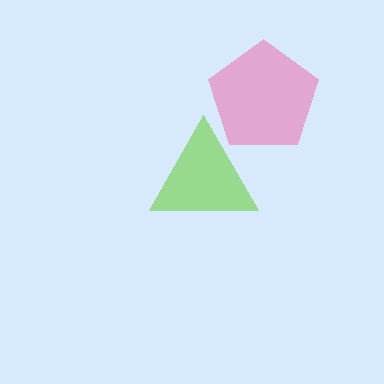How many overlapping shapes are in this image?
There are 2 overlapping shapes in the image.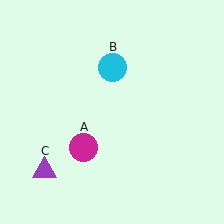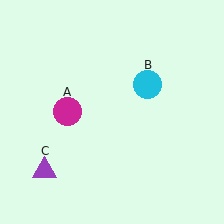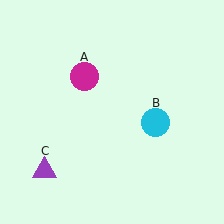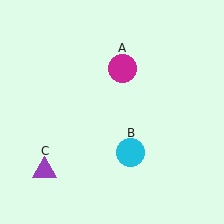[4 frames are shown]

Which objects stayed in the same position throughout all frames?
Purple triangle (object C) remained stationary.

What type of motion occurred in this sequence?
The magenta circle (object A), cyan circle (object B) rotated clockwise around the center of the scene.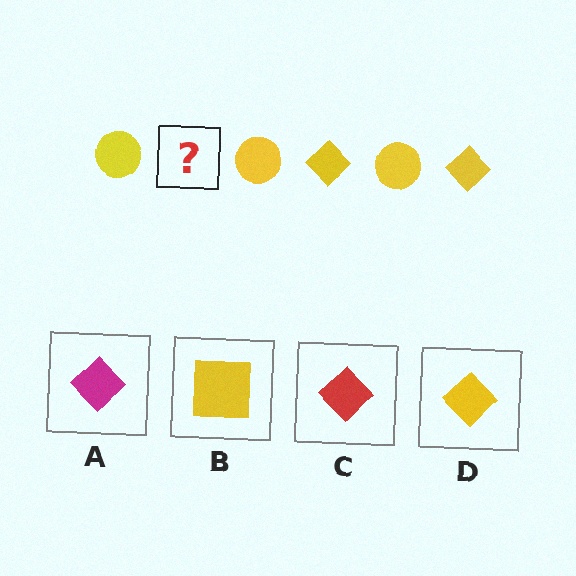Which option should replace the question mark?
Option D.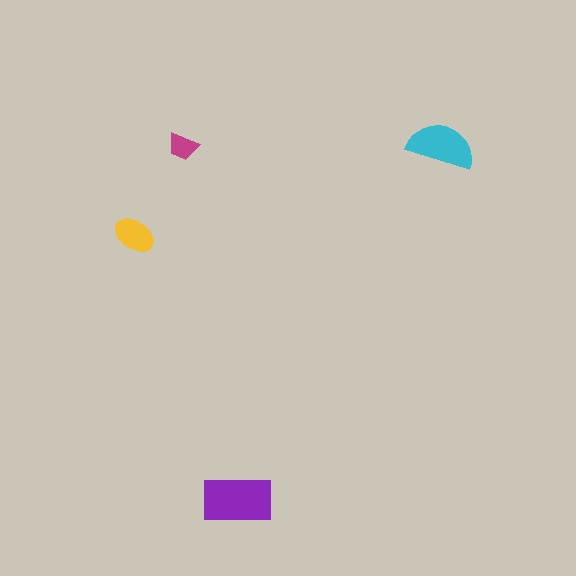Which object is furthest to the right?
The cyan semicircle is rightmost.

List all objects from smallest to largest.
The magenta trapezoid, the yellow ellipse, the cyan semicircle, the purple rectangle.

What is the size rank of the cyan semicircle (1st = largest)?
2nd.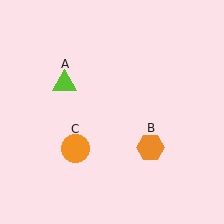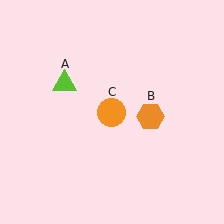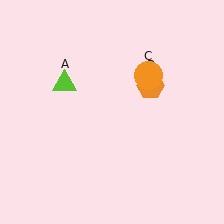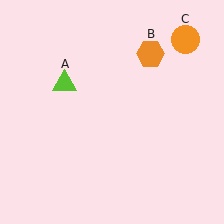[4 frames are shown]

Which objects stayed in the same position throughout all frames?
Lime triangle (object A) remained stationary.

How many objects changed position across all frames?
2 objects changed position: orange hexagon (object B), orange circle (object C).